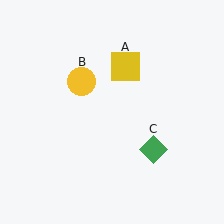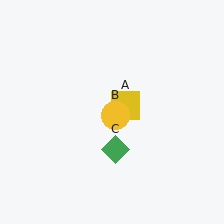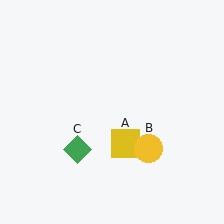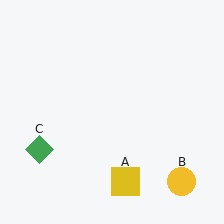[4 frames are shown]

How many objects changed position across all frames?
3 objects changed position: yellow square (object A), yellow circle (object B), green diamond (object C).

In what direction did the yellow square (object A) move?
The yellow square (object A) moved down.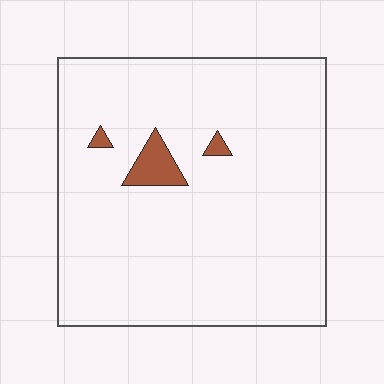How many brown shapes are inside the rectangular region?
3.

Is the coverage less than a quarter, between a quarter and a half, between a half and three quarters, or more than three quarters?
Less than a quarter.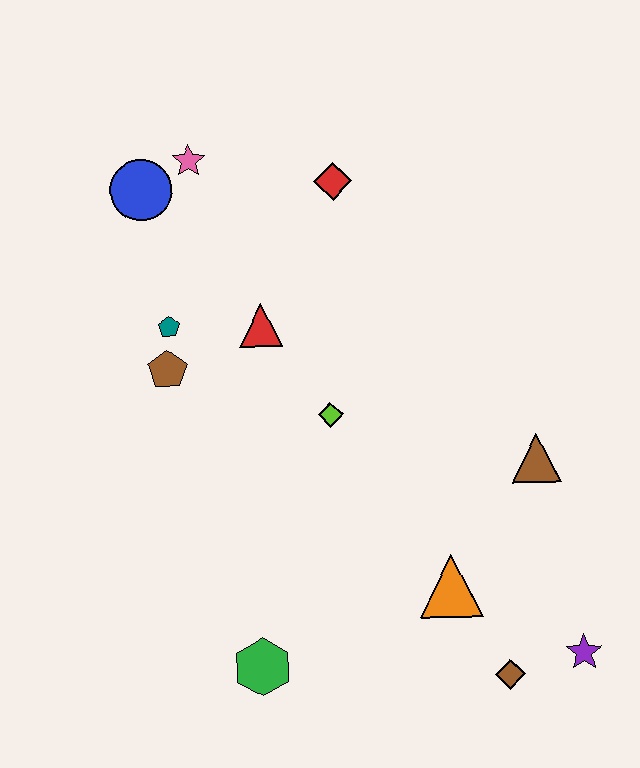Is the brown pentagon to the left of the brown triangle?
Yes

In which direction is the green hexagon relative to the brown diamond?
The green hexagon is to the left of the brown diamond.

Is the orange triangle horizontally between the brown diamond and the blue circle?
Yes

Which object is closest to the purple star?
The brown diamond is closest to the purple star.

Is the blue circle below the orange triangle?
No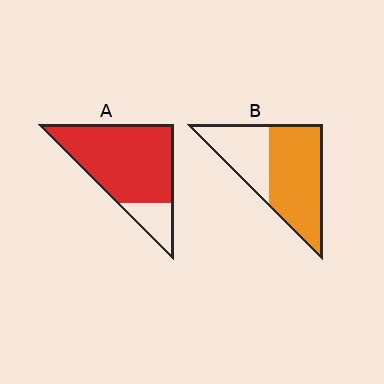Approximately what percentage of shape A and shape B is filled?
A is approximately 80% and B is approximately 65%.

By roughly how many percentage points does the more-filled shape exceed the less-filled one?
By roughly 20 percentage points (A over B).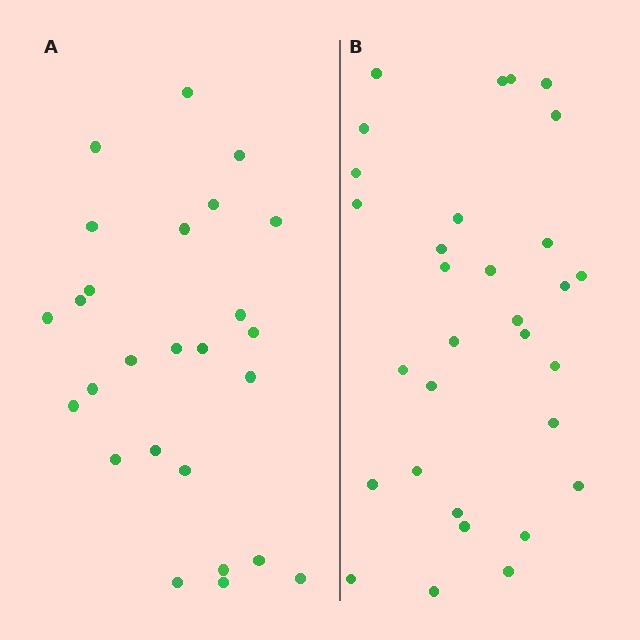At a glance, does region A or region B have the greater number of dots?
Region B (the right region) has more dots.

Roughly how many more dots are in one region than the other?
Region B has about 5 more dots than region A.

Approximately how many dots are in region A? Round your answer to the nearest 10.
About 30 dots. (The exact count is 26, which rounds to 30.)